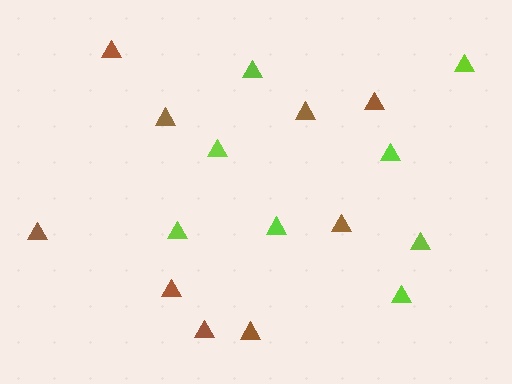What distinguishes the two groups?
There are 2 groups: one group of brown triangles (9) and one group of lime triangles (8).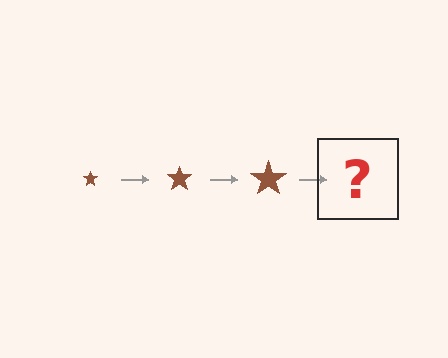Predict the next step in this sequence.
The next step is a brown star, larger than the previous one.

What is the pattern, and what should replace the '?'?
The pattern is that the star gets progressively larger each step. The '?' should be a brown star, larger than the previous one.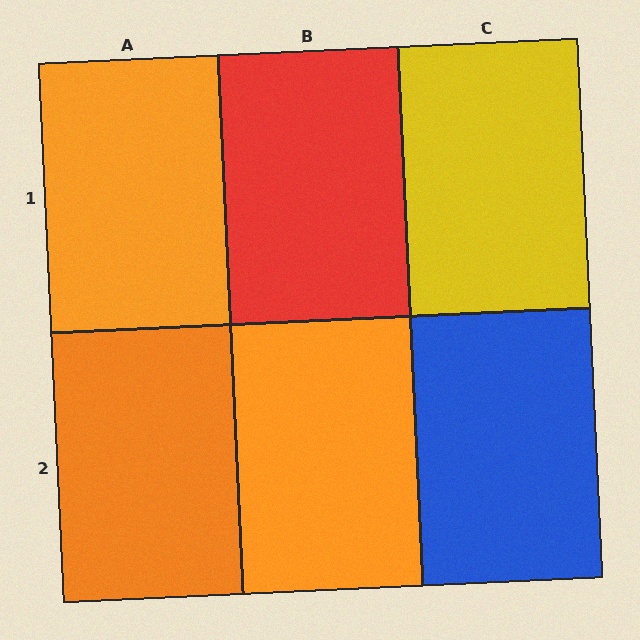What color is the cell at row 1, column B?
Red.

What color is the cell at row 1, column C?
Yellow.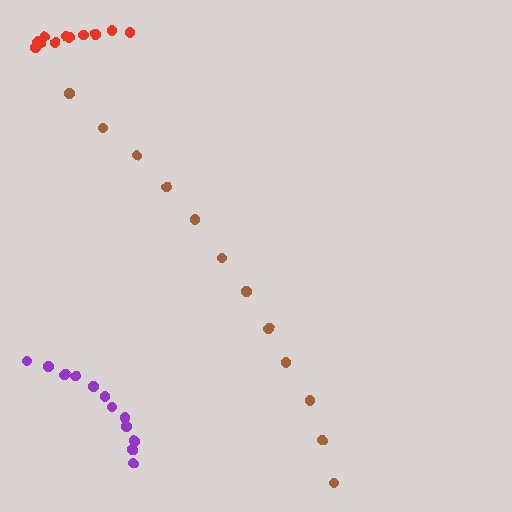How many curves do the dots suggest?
There are 3 distinct paths.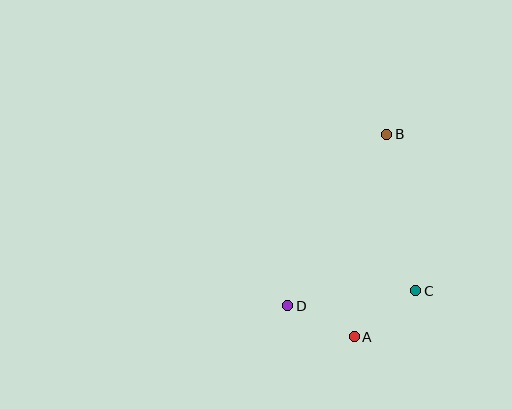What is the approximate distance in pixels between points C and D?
The distance between C and D is approximately 129 pixels.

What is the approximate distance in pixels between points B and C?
The distance between B and C is approximately 159 pixels.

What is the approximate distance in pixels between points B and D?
The distance between B and D is approximately 198 pixels.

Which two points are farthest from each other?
Points A and B are farthest from each other.